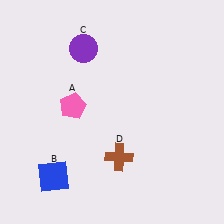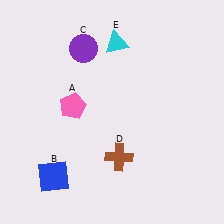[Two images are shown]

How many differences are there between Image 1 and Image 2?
There is 1 difference between the two images.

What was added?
A cyan triangle (E) was added in Image 2.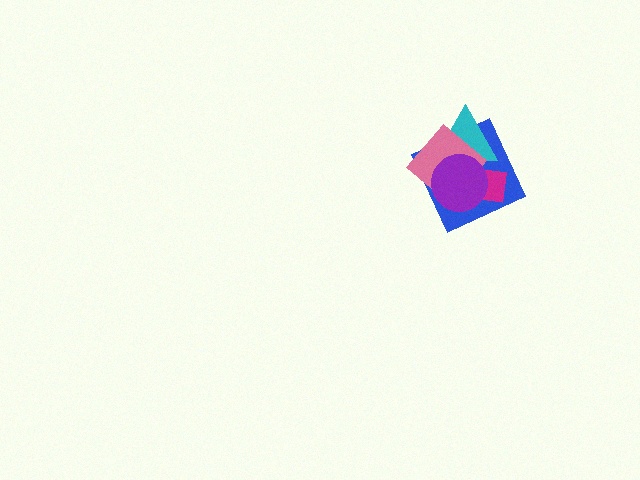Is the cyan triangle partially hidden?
Yes, it is partially covered by another shape.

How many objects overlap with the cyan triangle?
4 objects overlap with the cyan triangle.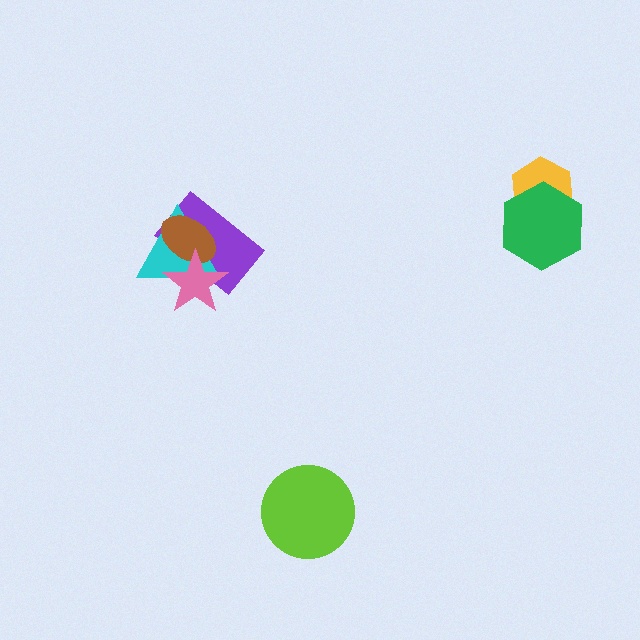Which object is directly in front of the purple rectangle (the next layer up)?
The cyan triangle is directly in front of the purple rectangle.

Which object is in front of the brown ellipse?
The pink star is in front of the brown ellipse.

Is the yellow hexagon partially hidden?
Yes, it is partially covered by another shape.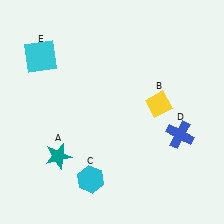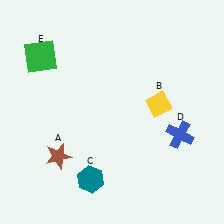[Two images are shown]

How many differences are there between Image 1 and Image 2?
There are 3 differences between the two images.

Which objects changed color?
A changed from teal to brown. C changed from cyan to teal. E changed from cyan to green.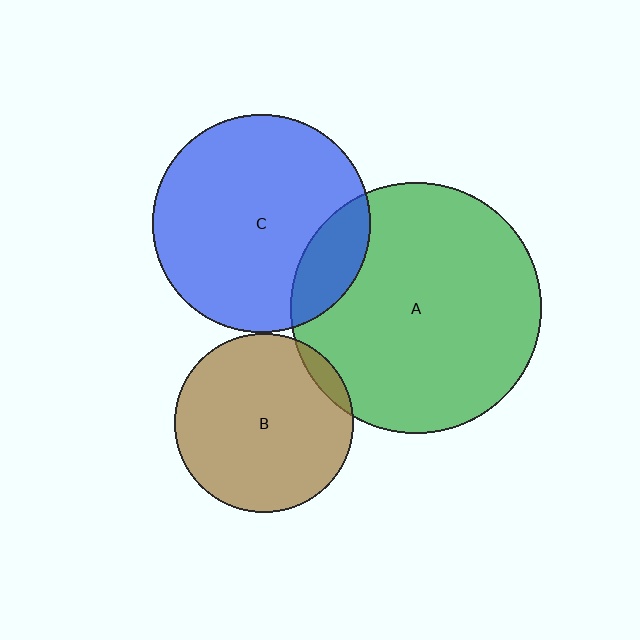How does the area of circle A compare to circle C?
Approximately 1.3 times.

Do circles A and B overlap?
Yes.